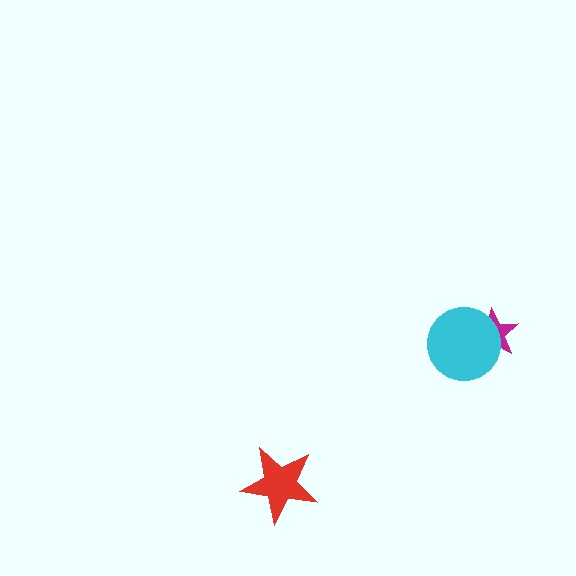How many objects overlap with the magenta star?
1 object overlaps with the magenta star.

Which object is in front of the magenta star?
The cyan circle is in front of the magenta star.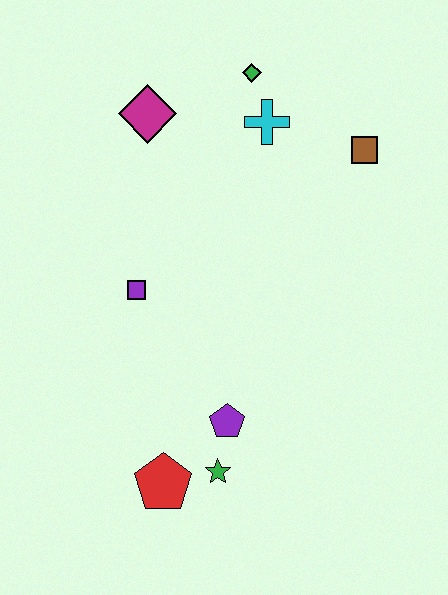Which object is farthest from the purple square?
The brown square is farthest from the purple square.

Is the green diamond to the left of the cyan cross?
Yes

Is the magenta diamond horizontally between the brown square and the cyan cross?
No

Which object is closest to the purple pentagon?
The green star is closest to the purple pentagon.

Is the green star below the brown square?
Yes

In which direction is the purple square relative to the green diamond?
The purple square is below the green diamond.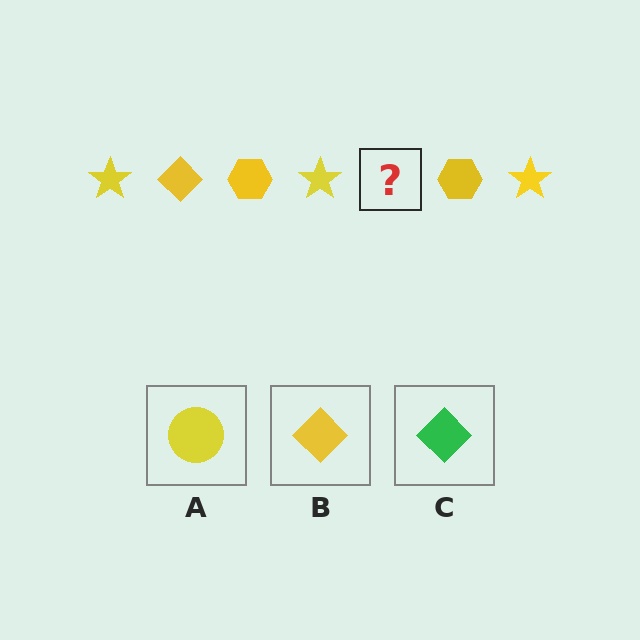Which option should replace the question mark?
Option B.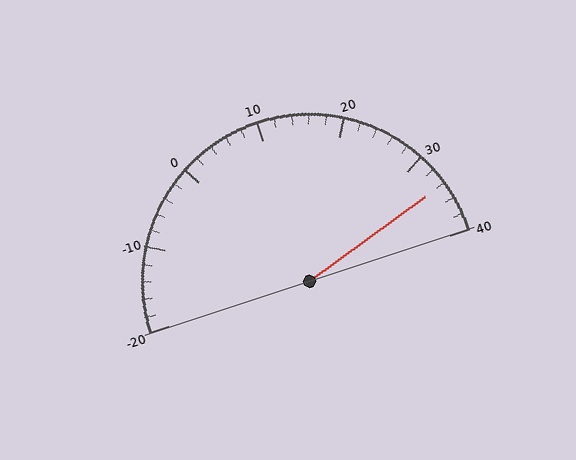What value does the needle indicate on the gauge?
The needle indicates approximately 34.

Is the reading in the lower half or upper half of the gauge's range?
The reading is in the upper half of the range (-20 to 40).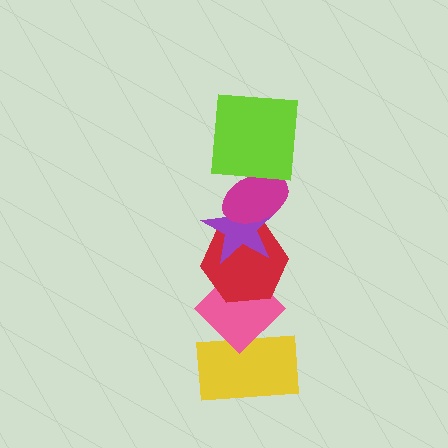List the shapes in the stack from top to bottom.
From top to bottom: the lime square, the magenta ellipse, the purple star, the red hexagon, the pink diamond, the yellow rectangle.